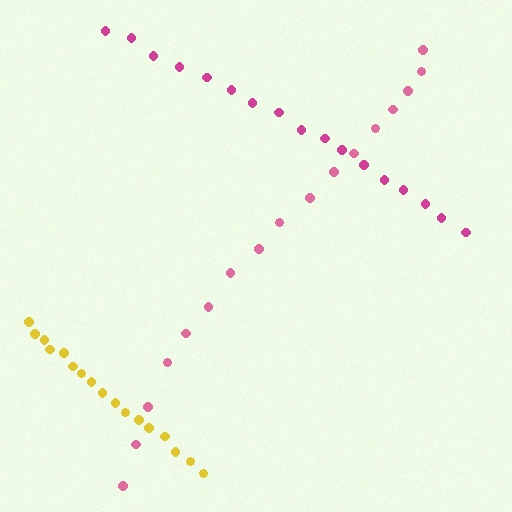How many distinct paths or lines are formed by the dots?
There are 3 distinct paths.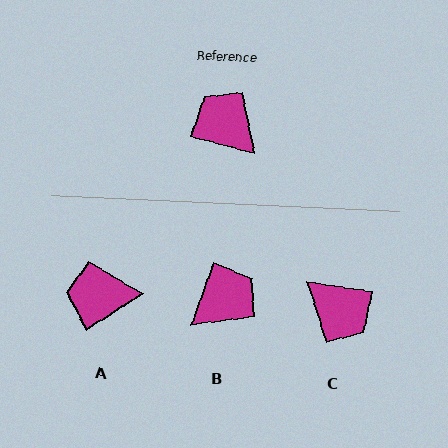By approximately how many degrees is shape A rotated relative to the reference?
Approximately 47 degrees counter-clockwise.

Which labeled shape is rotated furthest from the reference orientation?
C, about 173 degrees away.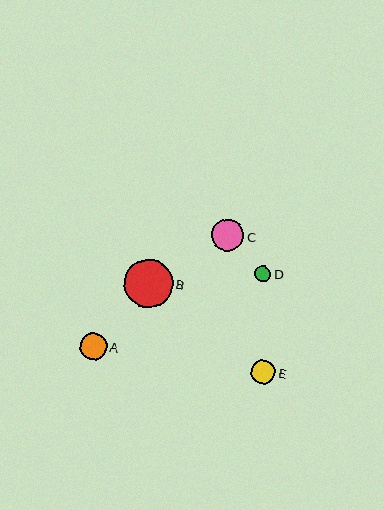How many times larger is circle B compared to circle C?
Circle B is approximately 1.5 times the size of circle C.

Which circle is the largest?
Circle B is the largest with a size of approximately 48 pixels.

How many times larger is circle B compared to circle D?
Circle B is approximately 3.0 times the size of circle D.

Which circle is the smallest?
Circle D is the smallest with a size of approximately 16 pixels.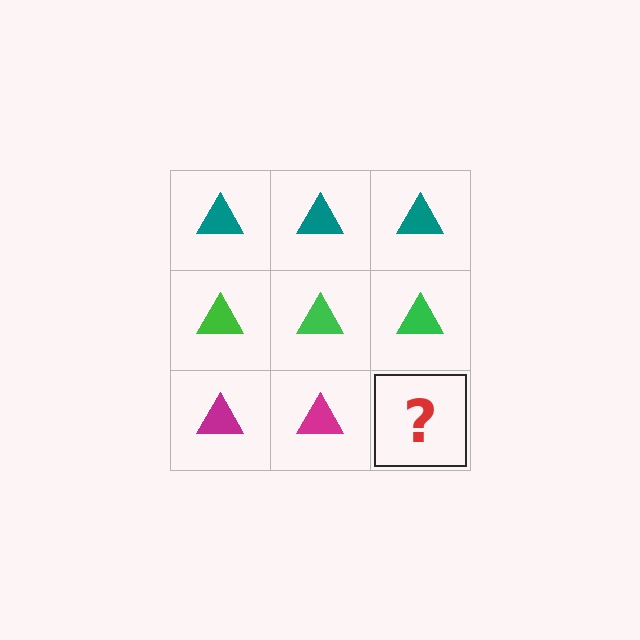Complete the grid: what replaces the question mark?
The question mark should be replaced with a magenta triangle.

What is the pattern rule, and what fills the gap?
The rule is that each row has a consistent color. The gap should be filled with a magenta triangle.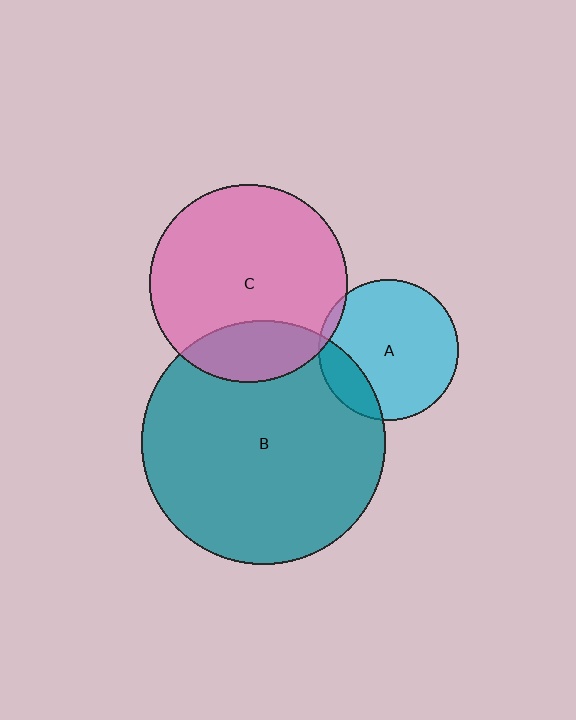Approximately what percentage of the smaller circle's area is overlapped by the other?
Approximately 20%.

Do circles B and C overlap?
Yes.